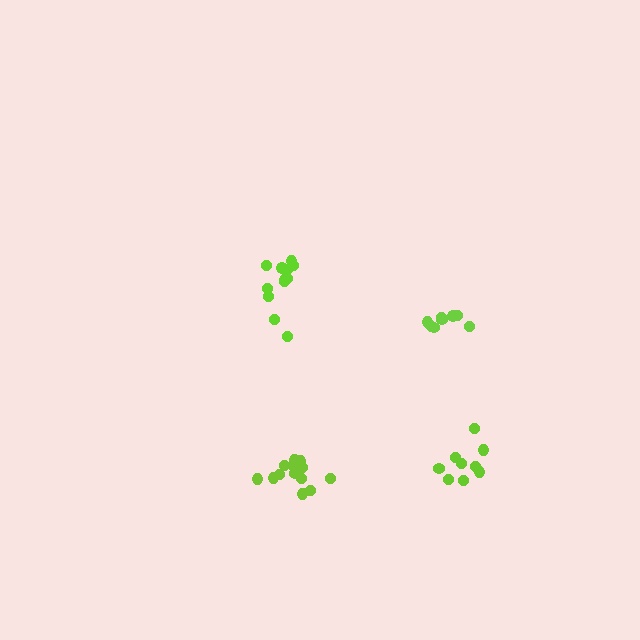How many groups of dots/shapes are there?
There are 4 groups.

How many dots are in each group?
Group 1: 12 dots, Group 2: 13 dots, Group 3: 9 dots, Group 4: 9 dots (43 total).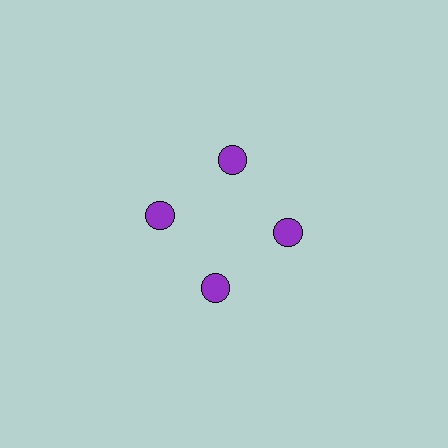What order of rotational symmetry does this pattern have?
This pattern has 4-fold rotational symmetry.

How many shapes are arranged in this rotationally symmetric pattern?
There are 4 shapes, arranged in 4 groups of 1.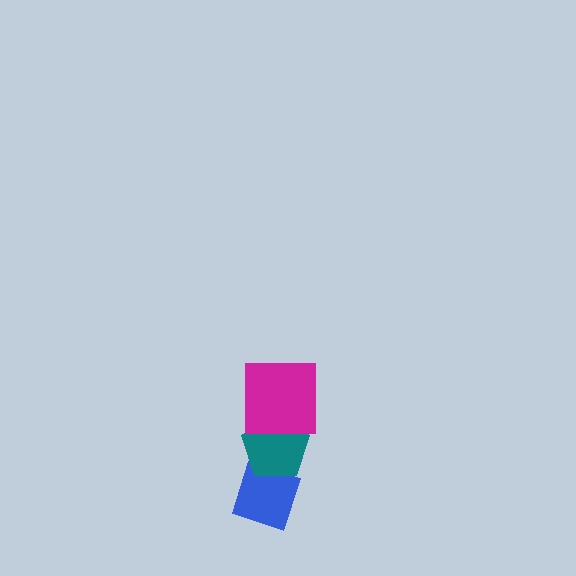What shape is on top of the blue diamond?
The teal pentagon is on top of the blue diamond.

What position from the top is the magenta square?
The magenta square is 1st from the top.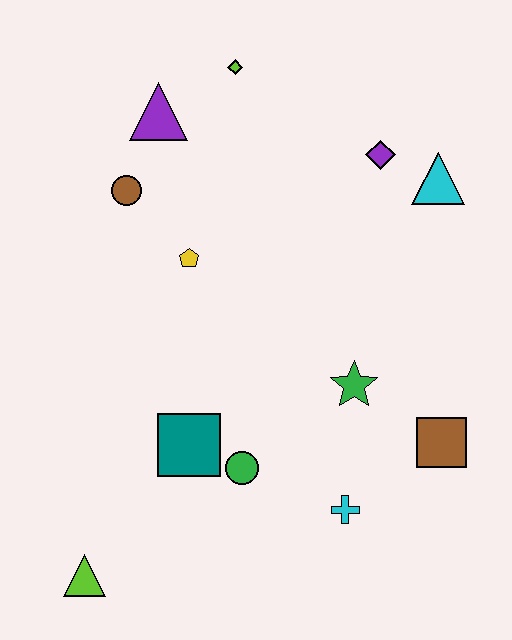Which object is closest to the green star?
The brown square is closest to the green star.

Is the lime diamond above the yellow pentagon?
Yes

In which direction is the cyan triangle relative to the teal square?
The cyan triangle is above the teal square.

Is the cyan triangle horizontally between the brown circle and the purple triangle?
No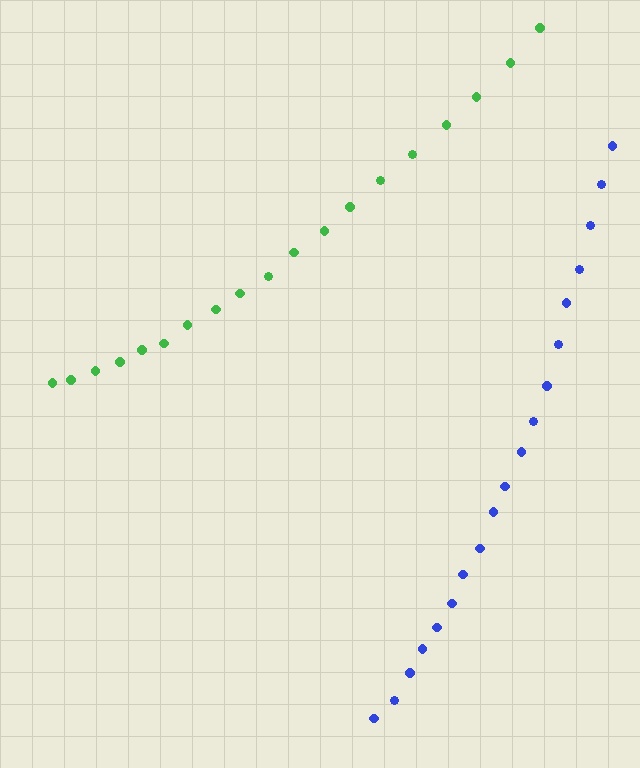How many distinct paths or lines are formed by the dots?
There are 2 distinct paths.